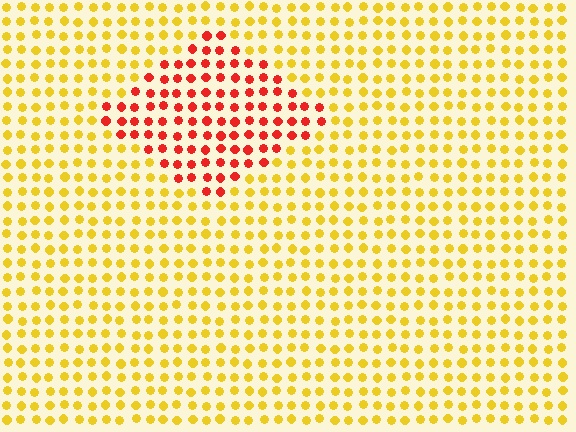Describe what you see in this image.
The image is filled with small yellow elements in a uniform arrangement. A diamond-shaped region is visible where the elements are tinted to a slightly different hue, forming a subtle color boundary.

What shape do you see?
I see a diamond.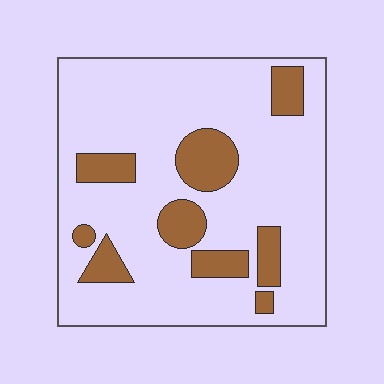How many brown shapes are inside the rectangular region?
9.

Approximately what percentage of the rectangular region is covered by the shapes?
Approximately 20%.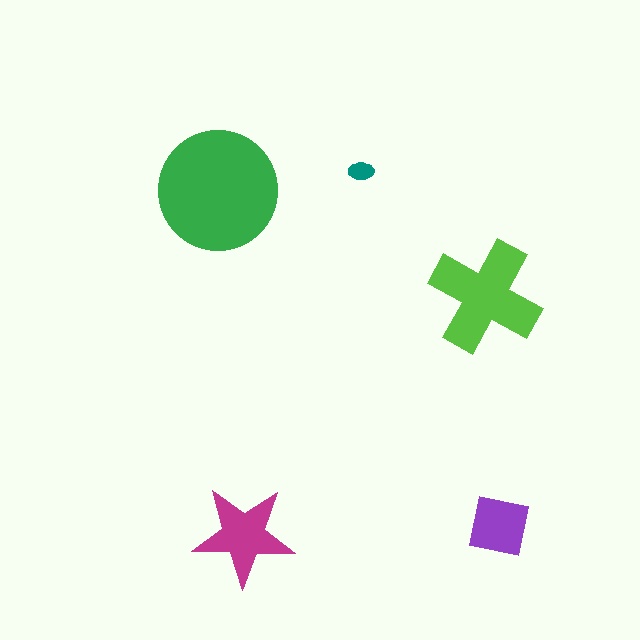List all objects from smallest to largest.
The teal ellipse, the purple square, the magenta star, the lime cross, the green circle.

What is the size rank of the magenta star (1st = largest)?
3rd.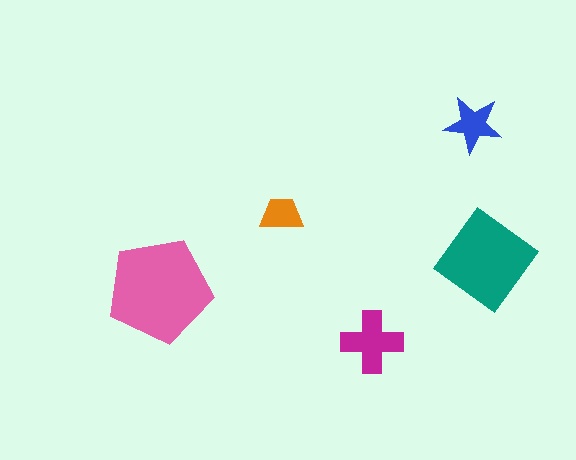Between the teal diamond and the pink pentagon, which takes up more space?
The pink pentagon.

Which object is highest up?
The blue star is topmost.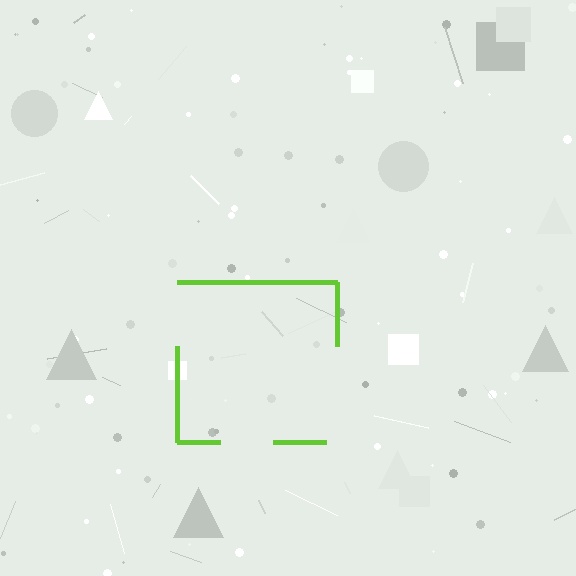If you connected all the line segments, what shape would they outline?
They would outline a square.